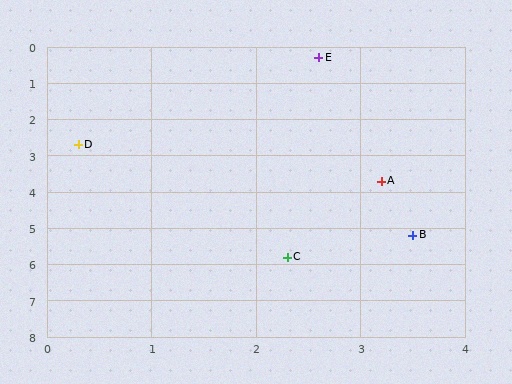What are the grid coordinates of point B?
Point B is at approximately (3.5, 5.2).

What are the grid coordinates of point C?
Point C is at approximately (2.3, 5.8).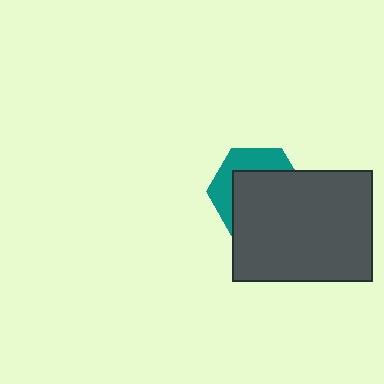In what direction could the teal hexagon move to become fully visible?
The teal hexagon could move toward the upper-left. That would shift it out from behind the dark gray rectangle entirely.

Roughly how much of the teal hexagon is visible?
A small part of it is visible (roughly 35%).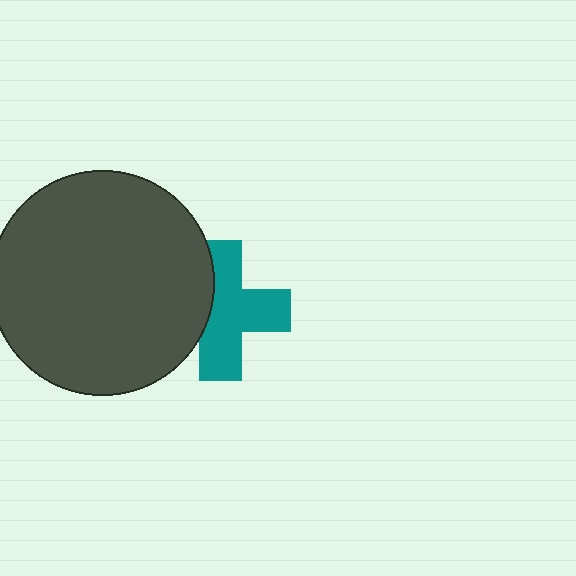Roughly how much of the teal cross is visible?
Most of it is visible (roughly 68%).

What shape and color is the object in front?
The object in front is a dark gray circle.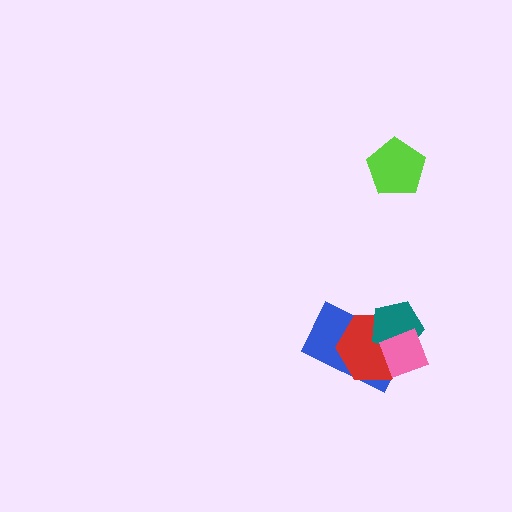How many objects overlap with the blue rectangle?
3 objects overlap with the blue rectangle.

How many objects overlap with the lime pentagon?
0 objects overlap with the lime pentagon.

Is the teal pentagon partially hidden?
Yes, it is partially covered by another shape.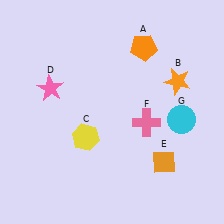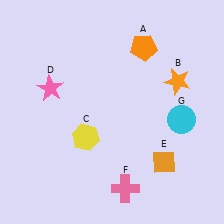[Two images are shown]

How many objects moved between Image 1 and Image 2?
1 object moved between the two images.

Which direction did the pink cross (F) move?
The pink cross (F) moved down.